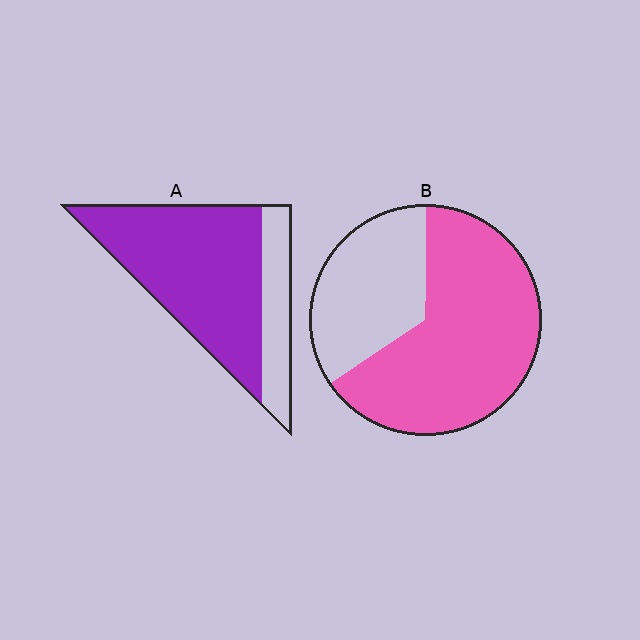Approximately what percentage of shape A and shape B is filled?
A is approximately 75% and B is approximately 65%.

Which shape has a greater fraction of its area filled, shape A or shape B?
Shape A.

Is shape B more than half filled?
Yes.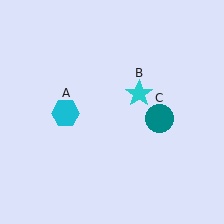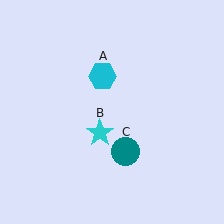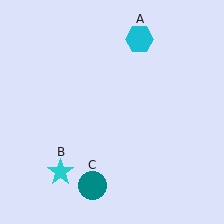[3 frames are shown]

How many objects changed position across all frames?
3 objects changed position: cyan hexagon (object A), cyan star (object B), teal circle (object C).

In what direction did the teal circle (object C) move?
The teal circle (object C) moved down and to the left.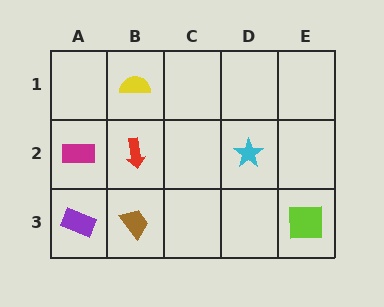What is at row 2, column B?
A red arrow.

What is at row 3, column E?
A lime square.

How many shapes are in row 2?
3 shapes.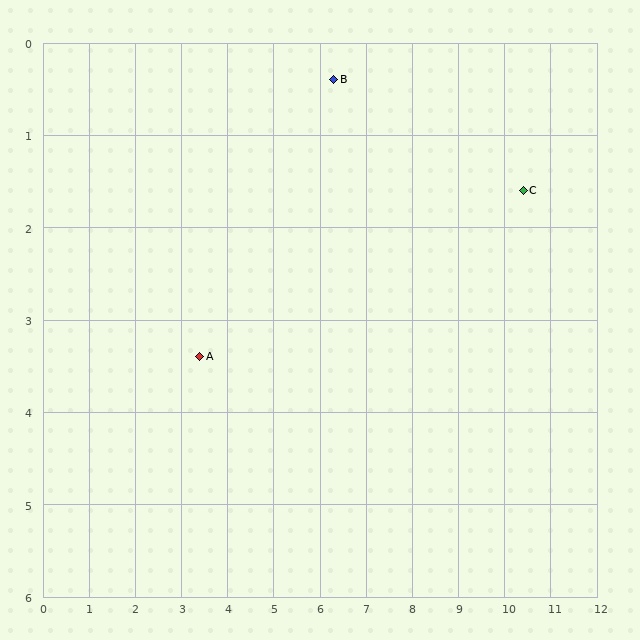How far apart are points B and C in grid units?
Points B and C are about 4.3 grid units apart.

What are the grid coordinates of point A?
Point A is at approximately (3.4, 3.4).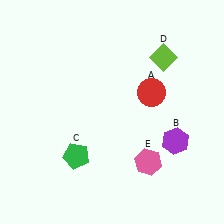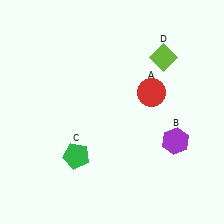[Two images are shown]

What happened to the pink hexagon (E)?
The pink hexagon (E) was removed in Image 2. It was in the bottom-right area of Image 1.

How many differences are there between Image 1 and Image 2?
There is 1 difference between the two images.